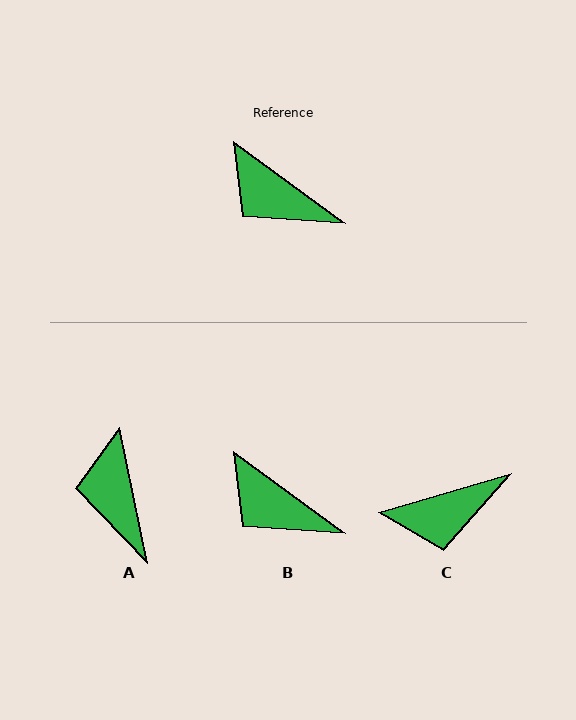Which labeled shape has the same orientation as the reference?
B.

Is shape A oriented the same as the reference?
No, it is off by about 42 degrees.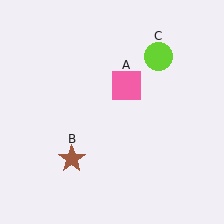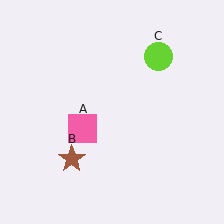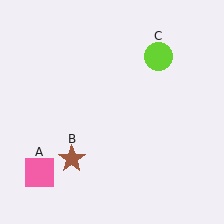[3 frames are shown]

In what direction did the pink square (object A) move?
The pink square (object A) moved down and to the left.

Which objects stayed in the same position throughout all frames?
Brown star (object B) and lime circle (object C) remained stationary.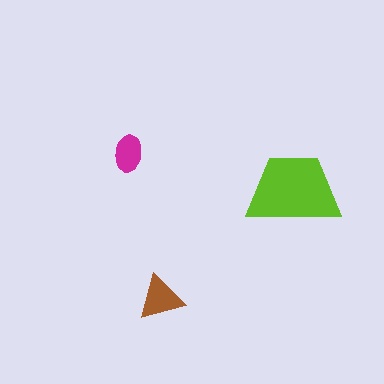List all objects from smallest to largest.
The magenta ellipse, the brown triangle, the lime trapezoid.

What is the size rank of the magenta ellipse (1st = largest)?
3rd.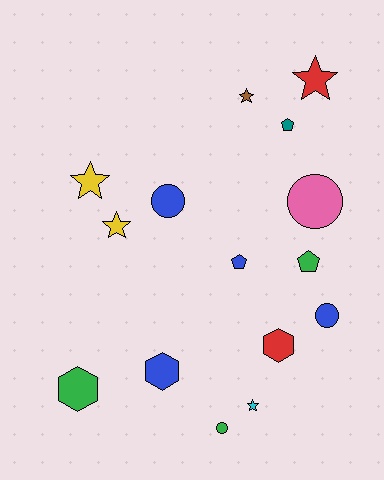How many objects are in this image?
There are 15 objects.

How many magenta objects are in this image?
There are no magenta objects.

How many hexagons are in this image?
There are 3 hexagons.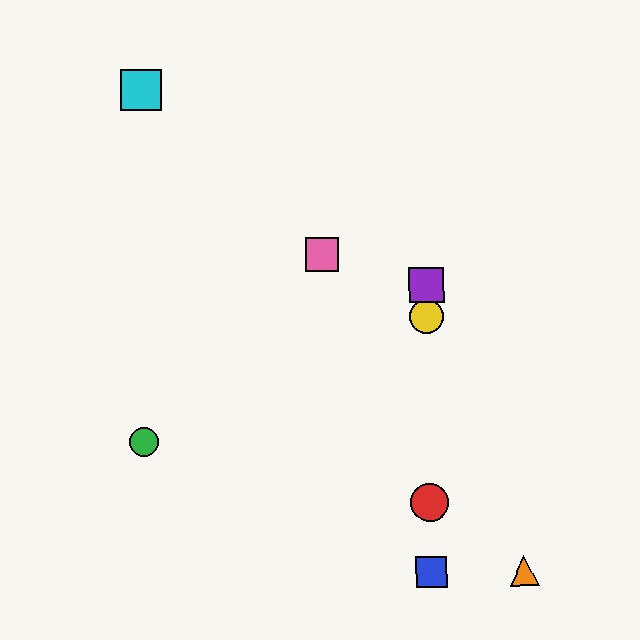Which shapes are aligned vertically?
The red circle, the blue square, the yellow circle, the purple square are aligned vertically.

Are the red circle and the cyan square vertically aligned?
No, the red circle is at x≈430 and the cyan square is at x≈141.